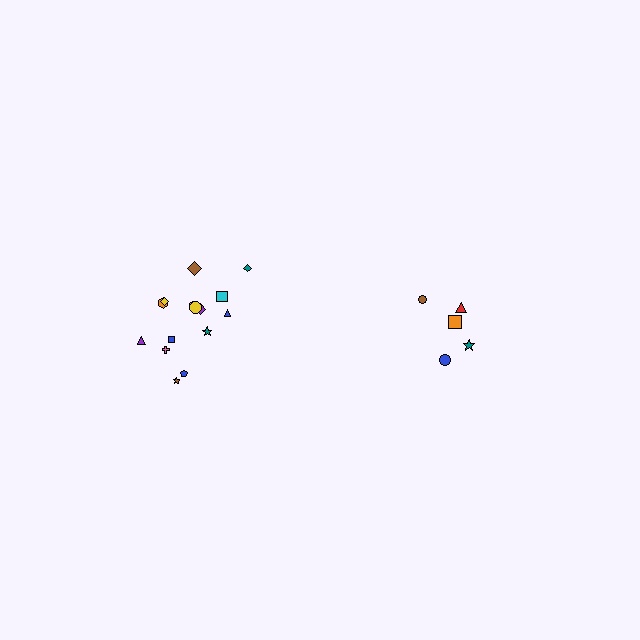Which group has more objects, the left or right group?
The left group.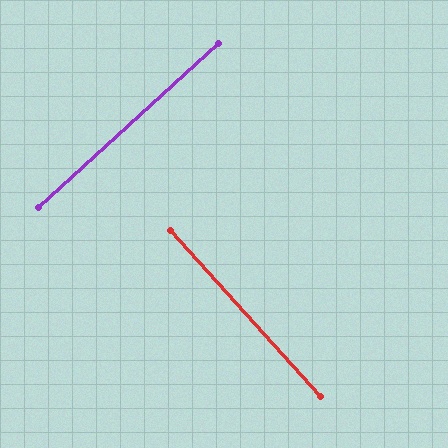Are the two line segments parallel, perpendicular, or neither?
Perpendicular — they meet at approximately 90°.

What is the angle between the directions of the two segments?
Approximately 90 degrees.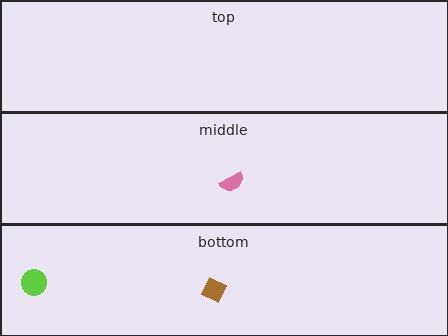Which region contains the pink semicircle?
The middle region.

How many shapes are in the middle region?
1.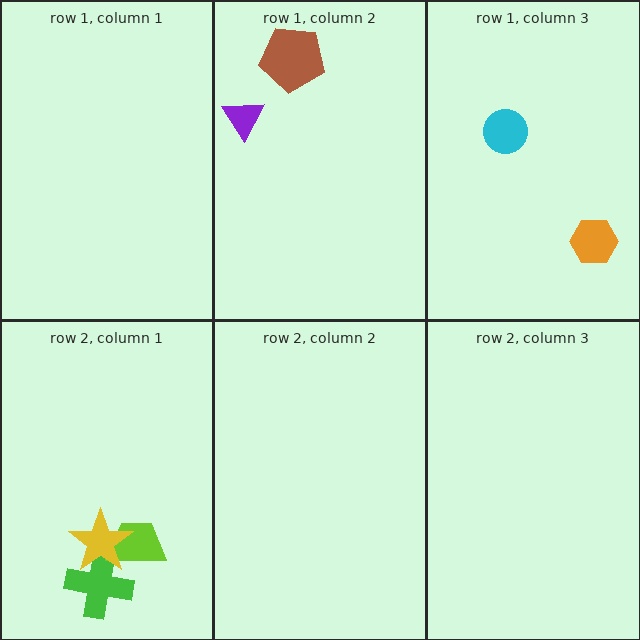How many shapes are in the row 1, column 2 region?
2.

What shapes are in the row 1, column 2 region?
The purple triangle, the brown pentagon.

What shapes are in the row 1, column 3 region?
The cyan circle, the orange hexagon.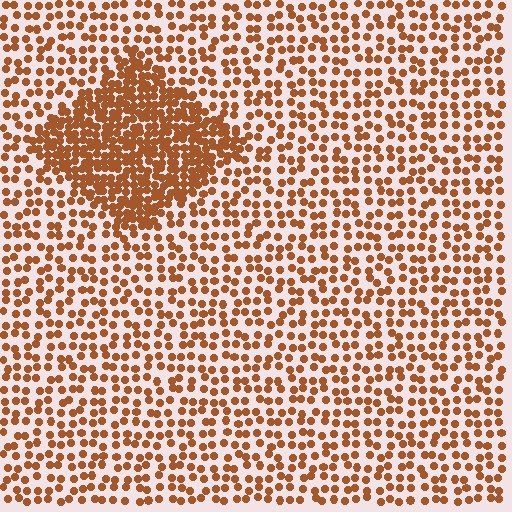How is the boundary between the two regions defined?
The boundary is defined by a change in element density (approximately 2.3x ratio). All elements are the same color, size, and shape.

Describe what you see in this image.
The image contains small brown elements arranged at two different densities. A diamond-shaped region is visible where the elements are more densely packed than the surrounding area.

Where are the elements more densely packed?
The elements are more densely packed inside the diamond boundary.